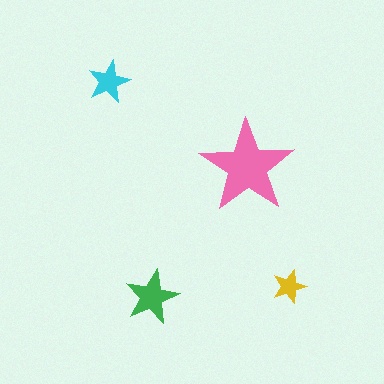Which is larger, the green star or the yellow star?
The green one.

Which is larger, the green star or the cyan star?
The green one.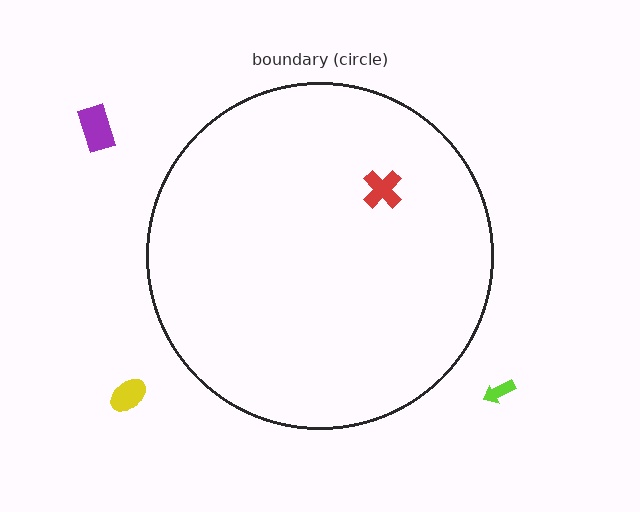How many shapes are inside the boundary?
1 inside, 3 outside.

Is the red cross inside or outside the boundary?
Inside.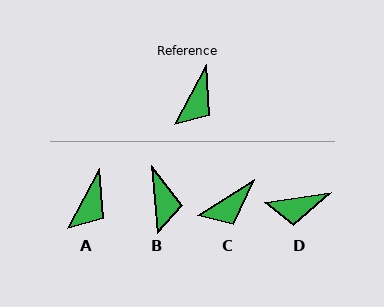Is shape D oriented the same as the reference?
No, it is off by about 53 degrees.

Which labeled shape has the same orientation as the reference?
A.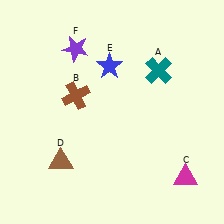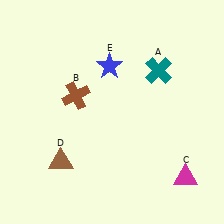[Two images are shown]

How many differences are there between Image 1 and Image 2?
There is 1 difference between the two images.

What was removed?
The purple star (F) was removed in Image 2.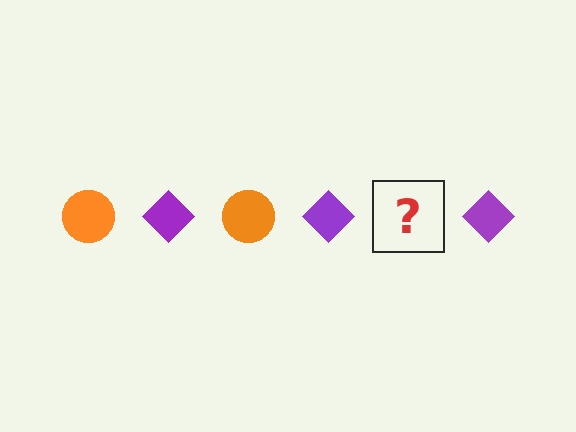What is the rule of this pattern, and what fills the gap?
The rule is that the pattern alternates between orange circle and purple diamond. The gap should be filled with an orange circle.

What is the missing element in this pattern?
The missing element is an orange circle.